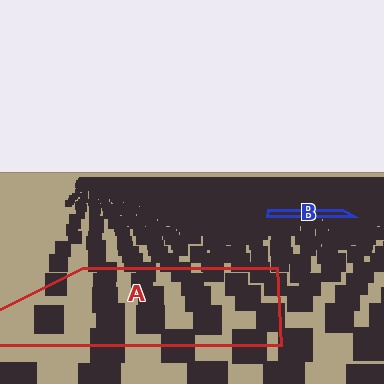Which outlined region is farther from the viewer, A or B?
Region B is farther from the viewer — the texture elements inside it appear smaller and more densely packed.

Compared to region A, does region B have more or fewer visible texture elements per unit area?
Region B has more texture elements per unit area — they are packed more densely because it is farther away.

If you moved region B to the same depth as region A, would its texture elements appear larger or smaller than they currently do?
They would appear larger. At a closer depth, the same texture elements are projected at a bigger on-screen size.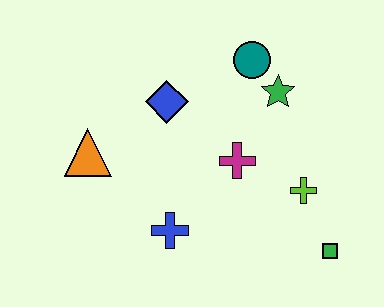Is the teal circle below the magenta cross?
No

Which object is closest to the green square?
The lime cross is closest to the green square.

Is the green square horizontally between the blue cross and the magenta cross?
No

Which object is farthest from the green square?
The orange triangle is farthest from the green square.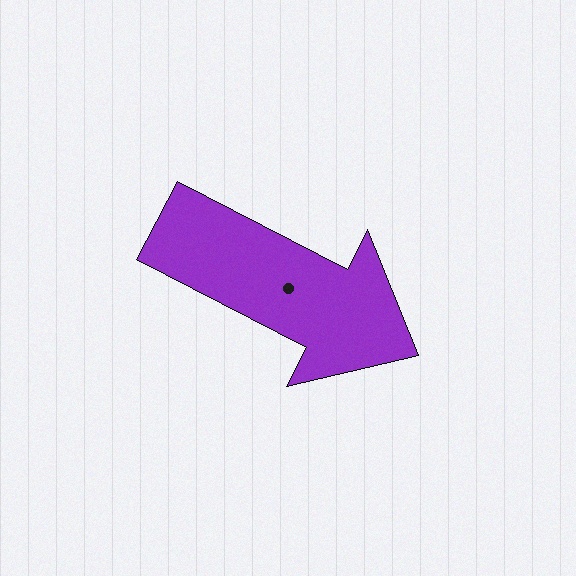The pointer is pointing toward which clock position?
Roughly 4 o'clock.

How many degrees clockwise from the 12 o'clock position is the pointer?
Approximately 117 degrees.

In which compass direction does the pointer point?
Southeast.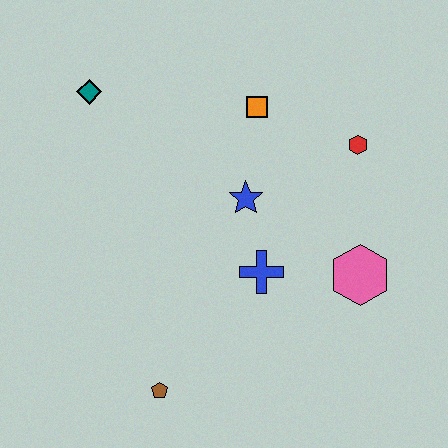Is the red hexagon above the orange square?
No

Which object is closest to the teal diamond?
The orange square is closest to the teal diamond.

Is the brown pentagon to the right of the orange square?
No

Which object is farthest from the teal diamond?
The pink hexagon is farthest from the teal diamond.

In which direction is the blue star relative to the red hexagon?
The blue star is to the left of the red hexagon.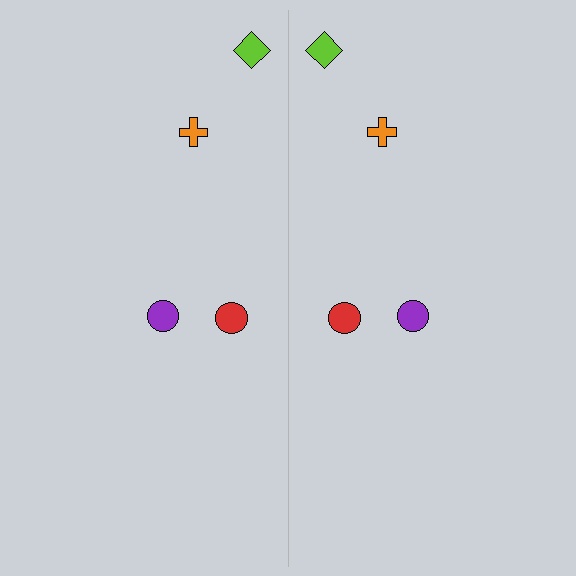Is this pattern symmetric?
Yes, this pattern has bilateral (reflection) symmetry.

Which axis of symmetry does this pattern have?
The pattern has a vertical axis of symmetry running through the center of the image.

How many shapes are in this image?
There are 8 shapes in this image.